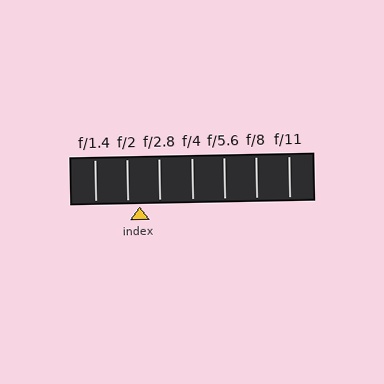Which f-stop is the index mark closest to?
The index mark is closest to f/2.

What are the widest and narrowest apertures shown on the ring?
The widest aperture shown is f/1.4 and the narrowest is f/11.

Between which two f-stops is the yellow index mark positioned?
The index mark is between f/2 and f/2.8.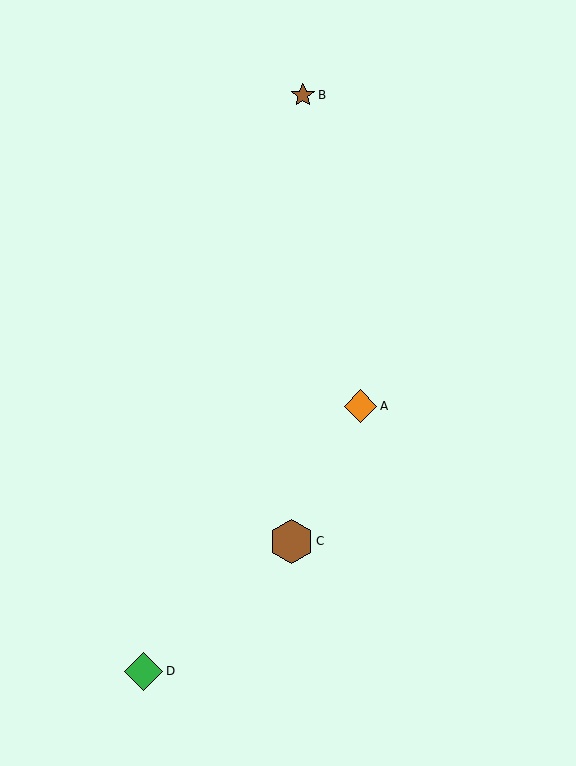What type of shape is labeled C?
Shape C is a brown hexagon.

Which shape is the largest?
The brown hexagon (labeled C) is the largest.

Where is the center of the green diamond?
The center of the green diamond is at (144, 671).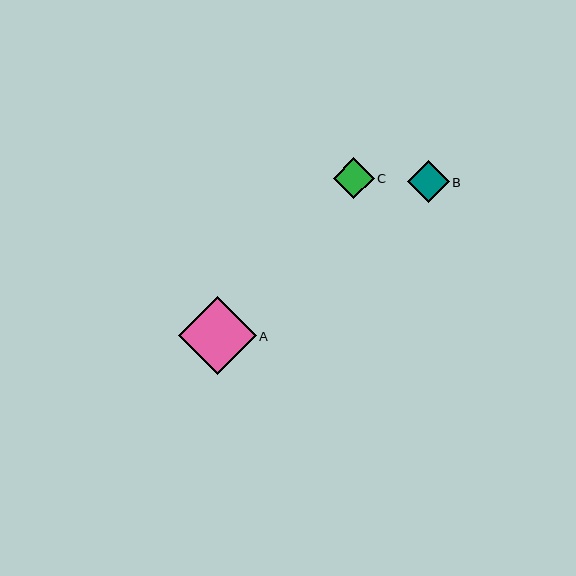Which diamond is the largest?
Diamond A is the largest with a size of approximately 78 pixels.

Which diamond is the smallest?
Diamond C is the smallest with a size of approximately 41 pixels.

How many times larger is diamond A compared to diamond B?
Diamond A is approximately 1.9 times the size of diamond B.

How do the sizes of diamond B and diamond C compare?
Diamond B and diamond C are approximately the same size.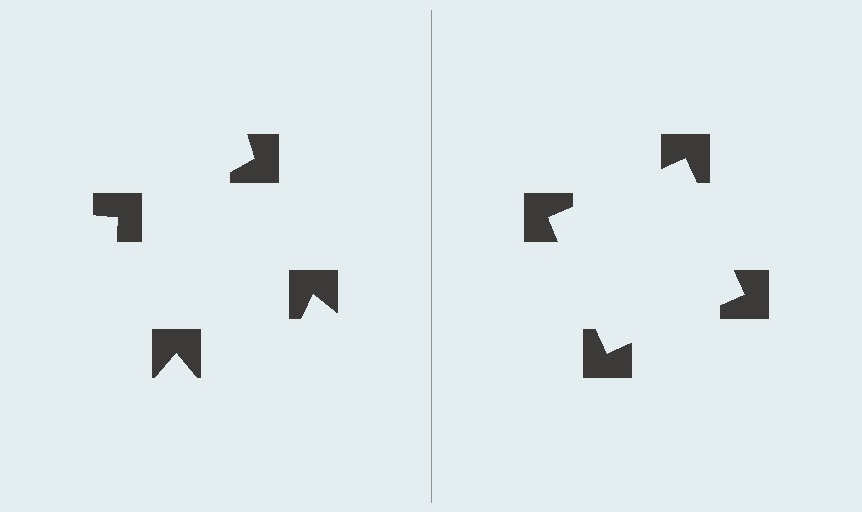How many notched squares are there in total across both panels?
8 — 4 on each side.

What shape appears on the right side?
An illusory square.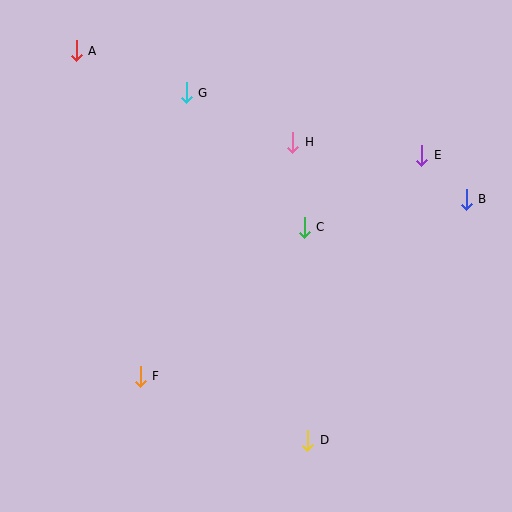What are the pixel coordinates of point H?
Point H is at (293, 142).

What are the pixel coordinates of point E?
Point E is at (422, 155).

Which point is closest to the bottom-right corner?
Point D is closest to the bottom-right corner.